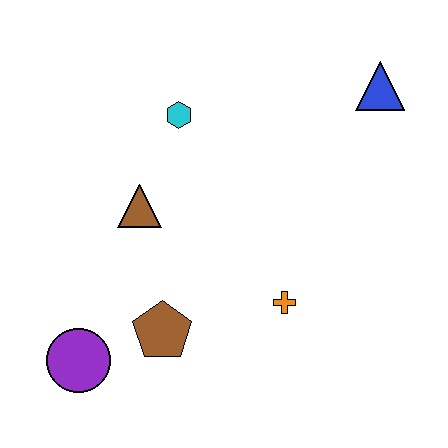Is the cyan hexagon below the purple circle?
No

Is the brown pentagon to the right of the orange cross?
No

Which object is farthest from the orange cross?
The blue triangle is farthest from the orange cross.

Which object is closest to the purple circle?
The brown pentagon is closest to the purple circle.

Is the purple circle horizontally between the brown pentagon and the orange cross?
No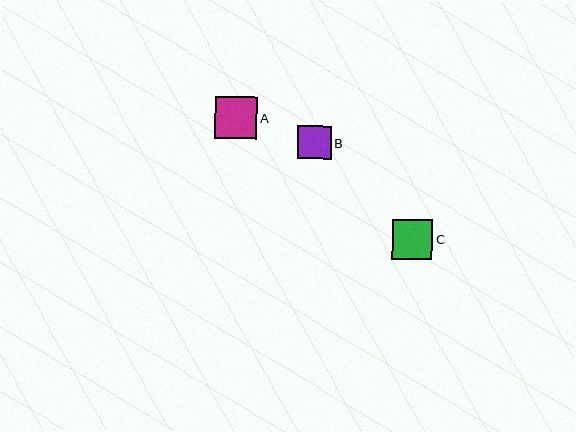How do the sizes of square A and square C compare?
Square A and square C are approximately the same size.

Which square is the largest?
Square A is the largest with a size of approximately 42 pixels.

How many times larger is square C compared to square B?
Square C is approximately 1.2 times the size of square B.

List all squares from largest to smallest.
From largest to smallest: A, C, B.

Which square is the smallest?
Square B is the smallest with a size of approximately 33 pixels.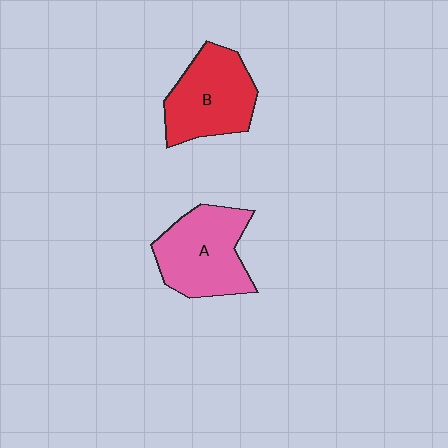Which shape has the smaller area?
Shape B (red).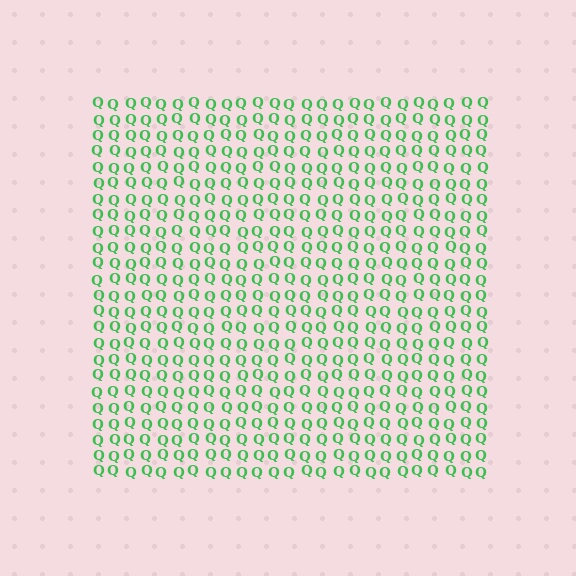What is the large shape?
The large shape is a square.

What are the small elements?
The small elements are letter Q's.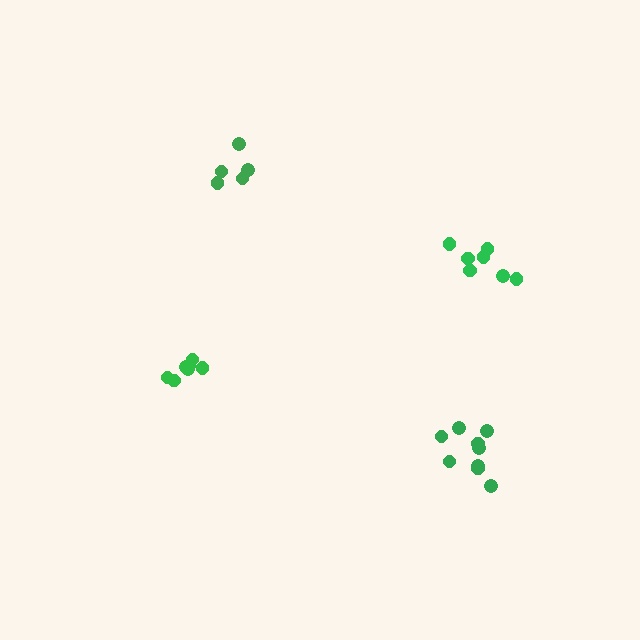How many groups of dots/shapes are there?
There are 4 groups.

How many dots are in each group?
Group 1: 7 dots, Group 2: 7 dots, Group 3: 9 dots, Group 4: 5 dots (28 total).